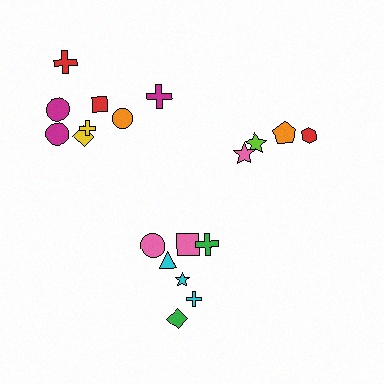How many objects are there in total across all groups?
There are 19 objects.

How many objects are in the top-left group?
There are 8 objects.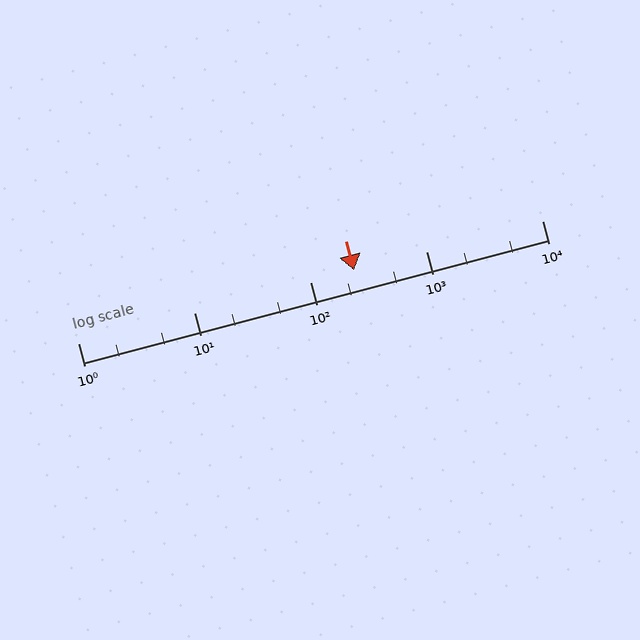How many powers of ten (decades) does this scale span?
The scale spans 4 decades, from 1 to 10000.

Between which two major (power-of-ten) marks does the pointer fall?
The pointer is between 100 and 1000.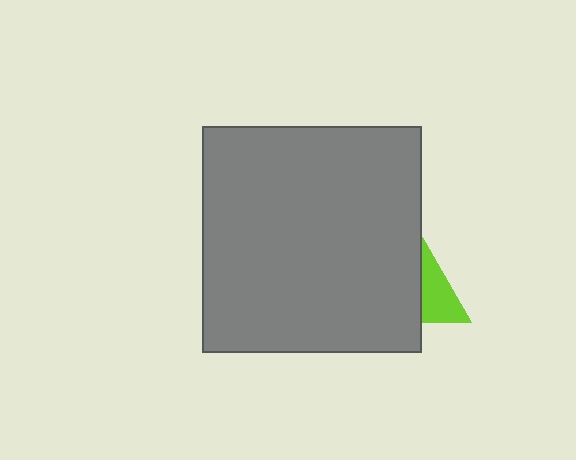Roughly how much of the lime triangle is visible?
A small part of it is visible (roughly 38%).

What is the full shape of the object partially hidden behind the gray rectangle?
The partially hidden object is a lime triangle.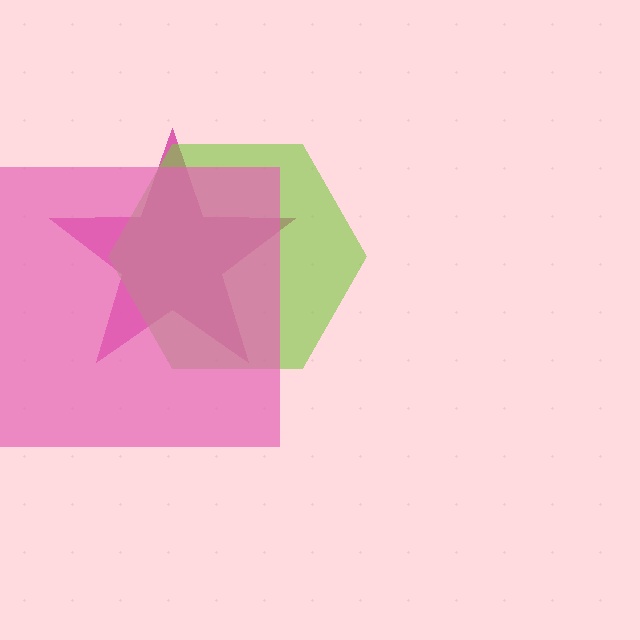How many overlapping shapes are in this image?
There are 3 overlapping shapes in the image.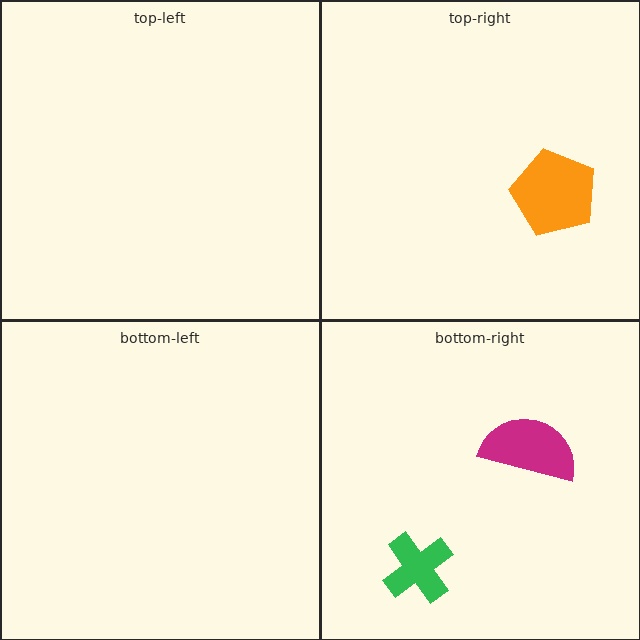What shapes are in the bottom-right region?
The green cross, the magenta semicircle.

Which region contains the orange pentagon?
The top-right region.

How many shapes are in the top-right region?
1.